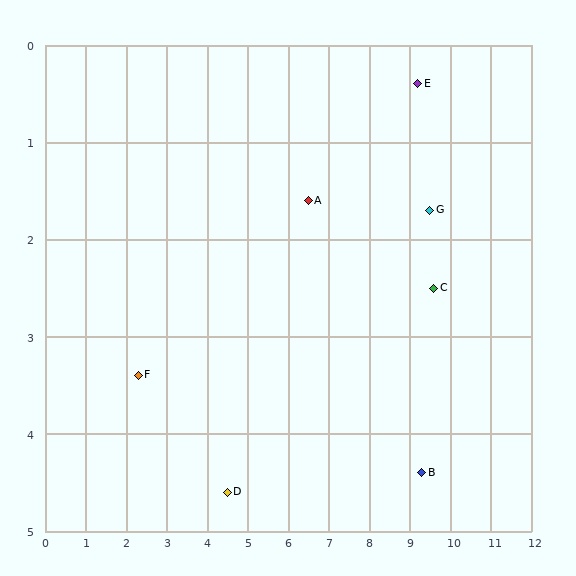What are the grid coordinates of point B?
Point B is at approximately (9.3, 4.4).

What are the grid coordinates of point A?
Point A is at approximately (6.5, 1.6).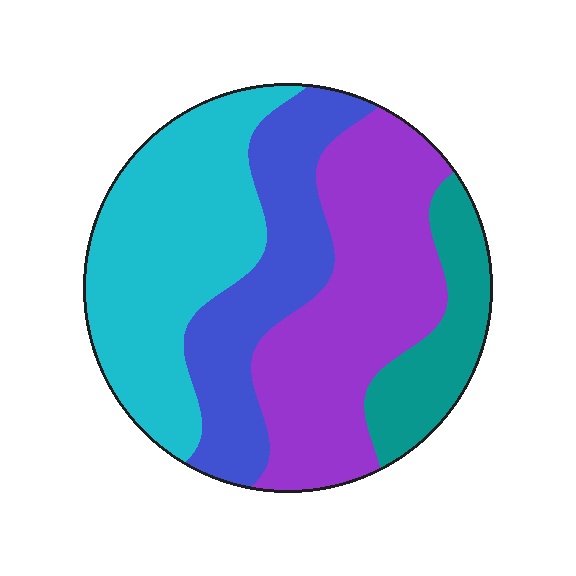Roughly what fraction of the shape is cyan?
Cyan covers around 30% of the shape.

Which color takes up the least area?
Teal, at roughly 15%.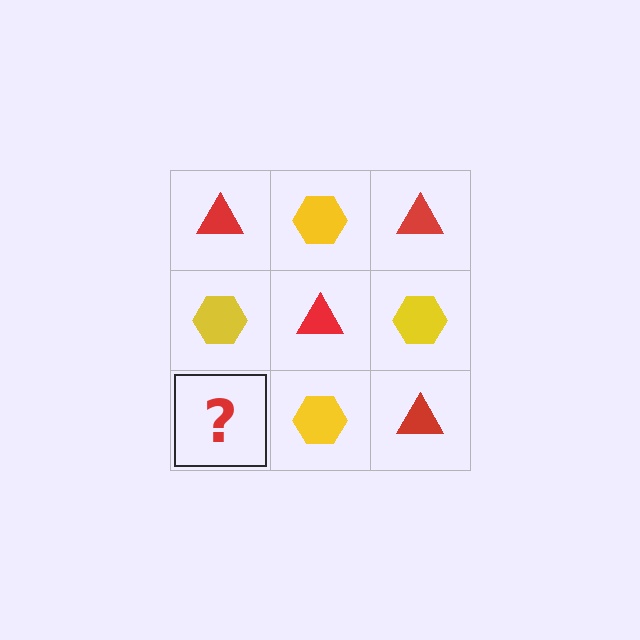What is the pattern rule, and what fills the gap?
The rule is that it alternates red triangle and yellow hexagon in a checkerboard pattern. The gap should be filled with a red triangle.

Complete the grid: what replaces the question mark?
The question mark should be replaced with a red triangle.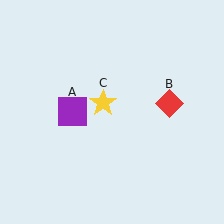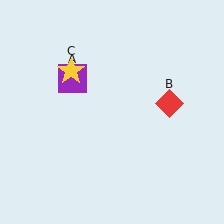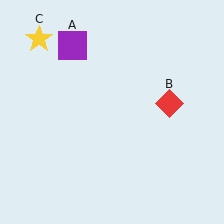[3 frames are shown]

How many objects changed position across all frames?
2 objects changed position: purple square (object A), yellow star (object C).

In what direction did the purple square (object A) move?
The purple square (object A) moved up.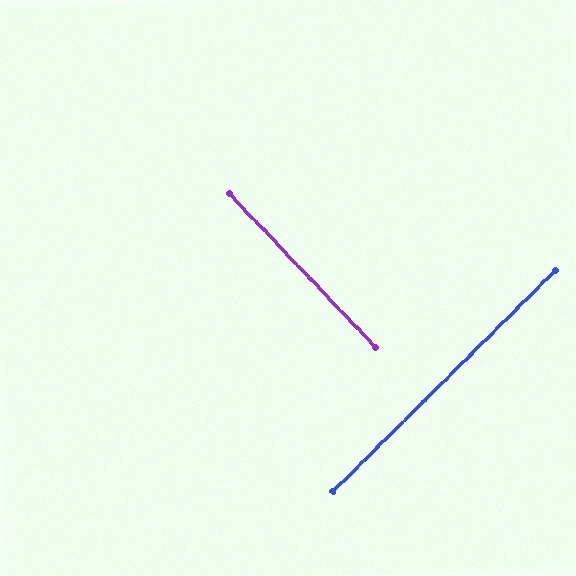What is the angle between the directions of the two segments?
Approximately 89 degrees.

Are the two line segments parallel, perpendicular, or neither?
Perpendicular — they meet at approximately 89°.